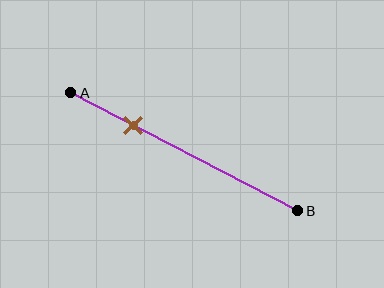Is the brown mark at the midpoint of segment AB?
No, the mark is at about 30% from A, not at the 50% midpoint.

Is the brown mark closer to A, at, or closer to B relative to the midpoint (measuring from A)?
The brown mark is closer to point A than the midpoint of segment AB.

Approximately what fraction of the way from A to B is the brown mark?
The brown mark is approximately 30% of the way from A to B.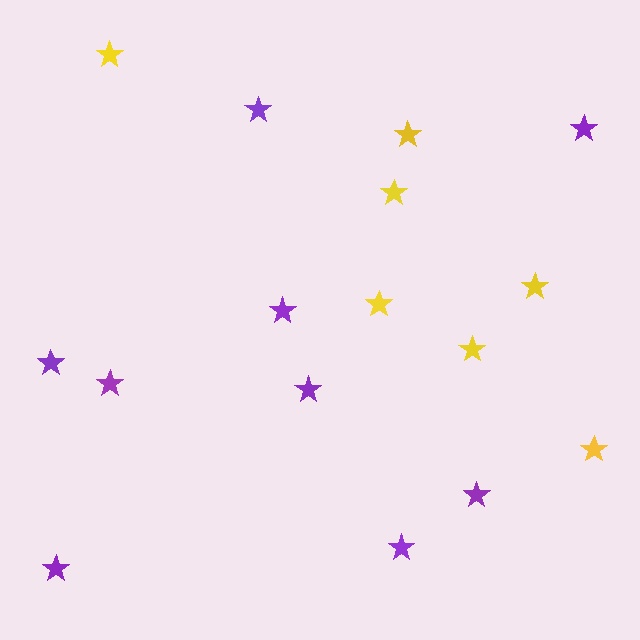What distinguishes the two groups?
There are 2 groups: one group of yellow stars (7) and one group of purple stars (9).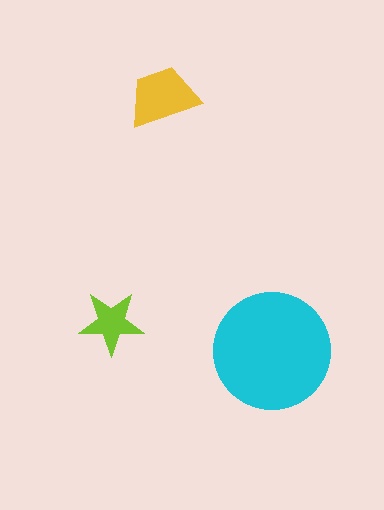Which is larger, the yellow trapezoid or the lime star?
The yellow trapezoid.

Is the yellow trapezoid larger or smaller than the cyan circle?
Smaller.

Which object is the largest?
The cyan circle.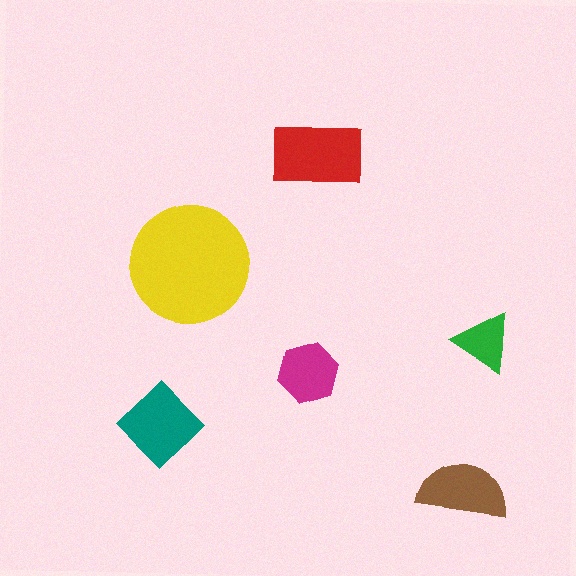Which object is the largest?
The yellow circle.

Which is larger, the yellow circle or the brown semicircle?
The yellow circle.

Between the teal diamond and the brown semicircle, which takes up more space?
The teal diamond.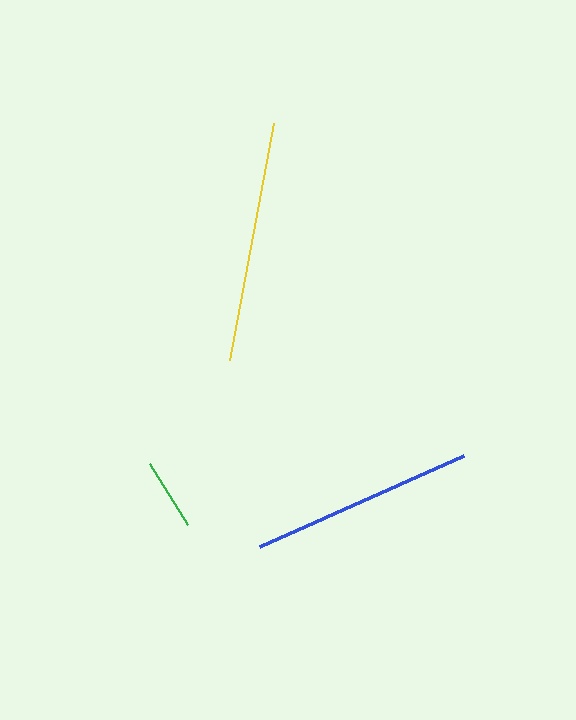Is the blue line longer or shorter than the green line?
The blue line is longer than the green line.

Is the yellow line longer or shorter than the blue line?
The yellow line is longer than the blue line.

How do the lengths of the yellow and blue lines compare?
The yellow and blue lines are approximately the same length.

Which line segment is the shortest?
The green line is the shortest at approximately 72 pixels.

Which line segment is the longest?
The yellow line is the longest at approximately 241 pixels.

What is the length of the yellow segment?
The yellow segment is approximately 241 pixels long.